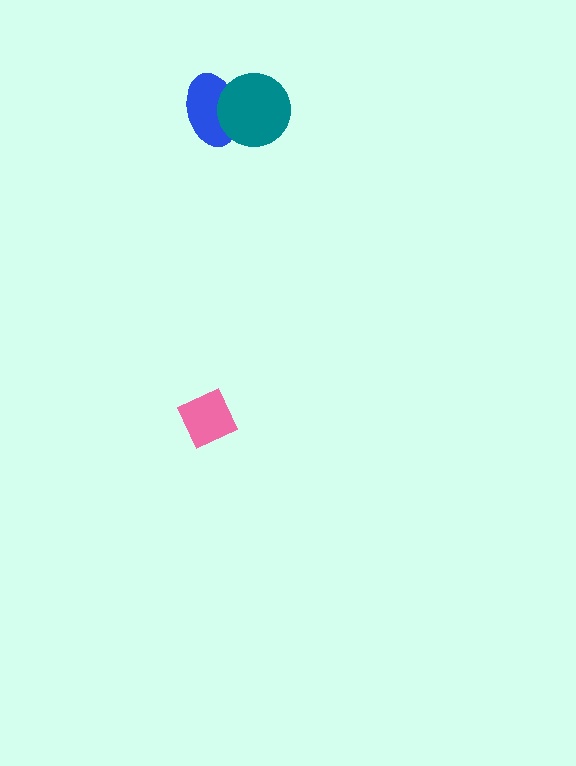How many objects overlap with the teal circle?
1 object overlaps with the teal circle.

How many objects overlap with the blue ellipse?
1 object overlaps with the blue ellipse.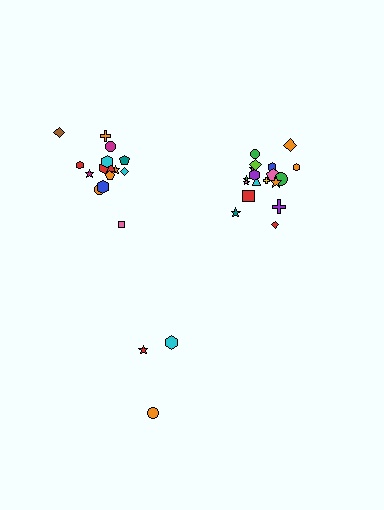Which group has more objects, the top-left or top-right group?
The top-right group.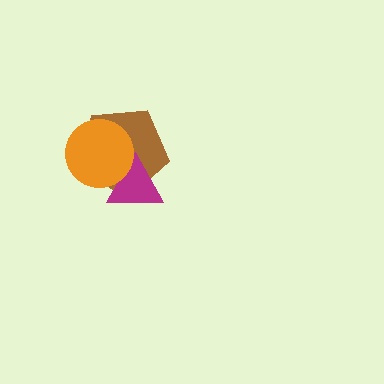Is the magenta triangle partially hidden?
Yes, it is partially covered by another shape.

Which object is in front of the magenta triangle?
The orange circle is in front of the magenta triangle.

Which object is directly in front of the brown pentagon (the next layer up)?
The magenta triangle is directly in front of the brown pentagon.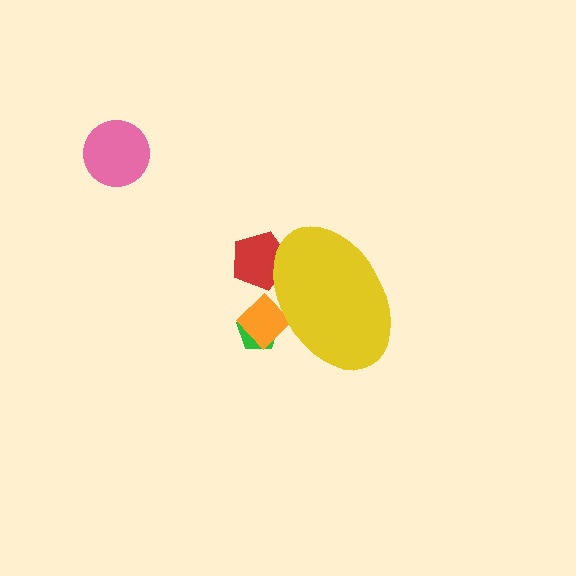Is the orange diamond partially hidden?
Yes, the orange diamond is partially hidden behind the yellow ellipse.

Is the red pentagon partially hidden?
Yes, the red pentagon is partially hidden behind the yellow ellipse.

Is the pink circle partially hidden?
No, the pink circle is fully visible.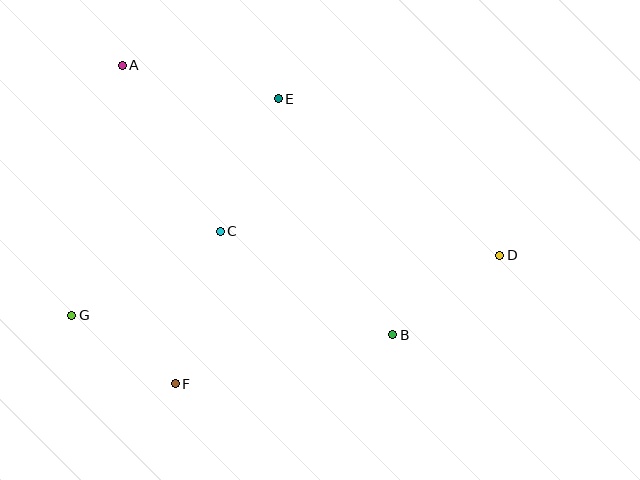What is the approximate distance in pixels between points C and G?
The distance between C and G is approximately 170 pixels.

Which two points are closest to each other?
Points F and G are closest to each other.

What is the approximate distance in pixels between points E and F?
The distance between E and F is approximately 303 pixels.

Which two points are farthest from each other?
Points D and G are farthest from each other.